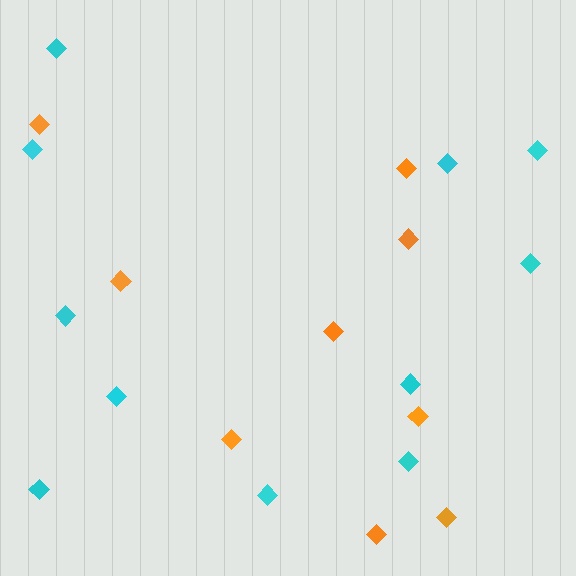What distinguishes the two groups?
There are 2 groups: one group of cyan diamonds (11) and one group of orange diamonds (9).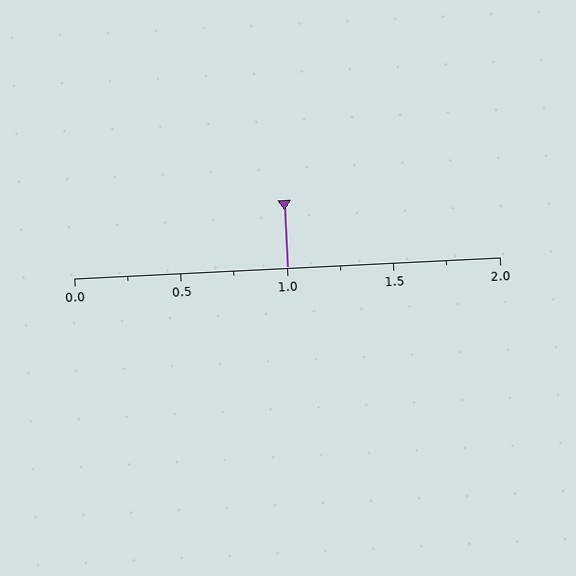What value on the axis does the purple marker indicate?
The marker indicates approximately 1.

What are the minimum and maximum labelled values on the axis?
The axis runs from 0.0 to 2.0.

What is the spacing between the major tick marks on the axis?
The major ticks are spaced 0.5 apart.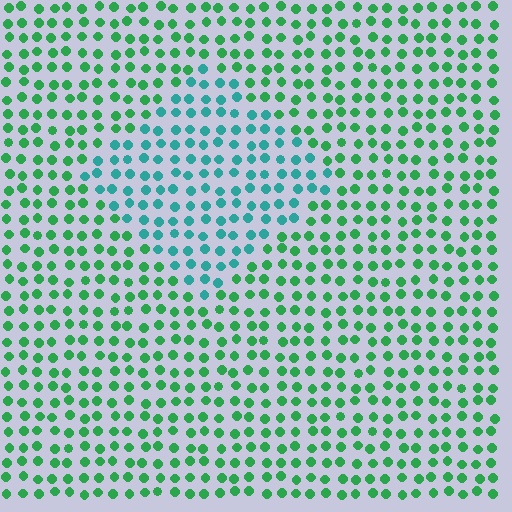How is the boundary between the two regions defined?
The boundary is defined purely by a slight shift in hue (about 39 degrees). Spacing, size, and orientation are identical on both sides.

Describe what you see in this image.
The image is filled with small green elements in a uniform arrangement. A diamond-shaped region is visible where the elements are tinted to a slightly different hue, forming a subtle color boundary.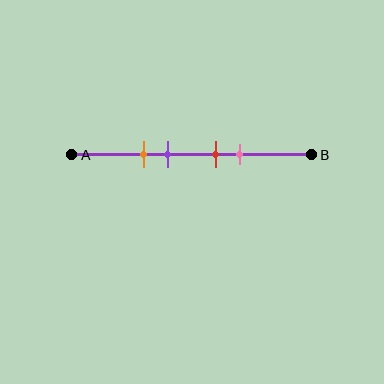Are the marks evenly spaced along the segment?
No, the marks are not evenly spaced.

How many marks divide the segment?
There are 4 marks dividing the segment.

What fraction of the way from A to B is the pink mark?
The pink mark is approximately 70% (0.7) of the way from A to B.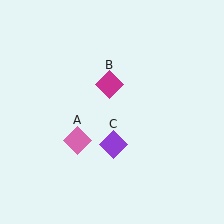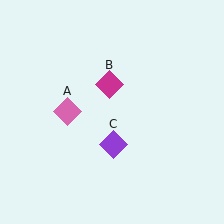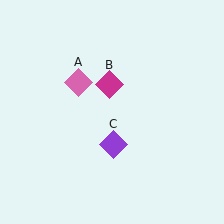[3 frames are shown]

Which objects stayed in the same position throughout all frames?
Magenta diamond (object B) and purple diamond (object C) remained stationary.